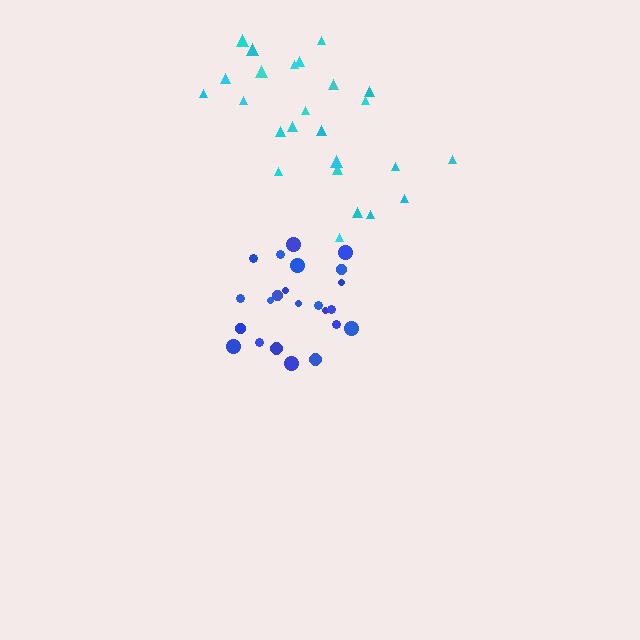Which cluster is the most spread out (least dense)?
Cyan.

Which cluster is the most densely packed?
Blue.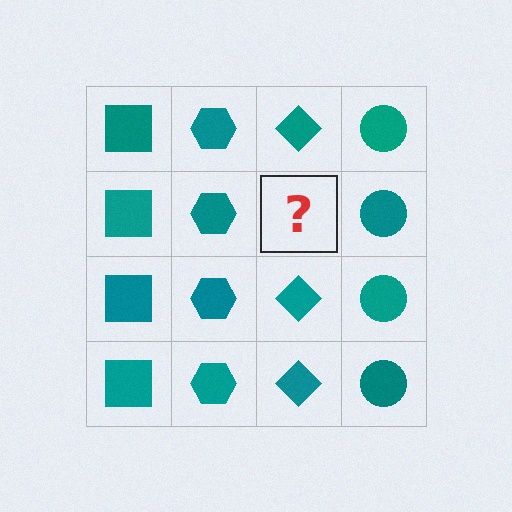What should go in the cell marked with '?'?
The missing cell should contain a teal diamond.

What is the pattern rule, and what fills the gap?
The rule is that each column has a consistent shape. The gap should be filled with a teal diamond.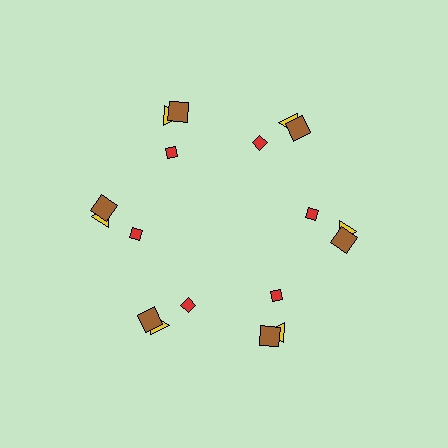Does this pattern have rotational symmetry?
Yes, this pattern has 6-fold rotational symmetry. It looks the same after rotating 60 degrees around the center.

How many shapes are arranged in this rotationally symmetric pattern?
There are 18 shapes, arranged in 6 groups of 3.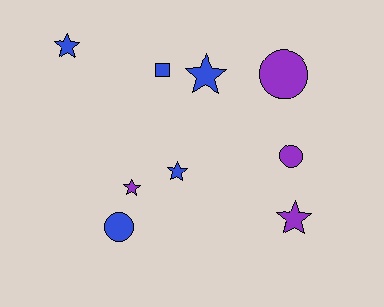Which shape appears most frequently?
Star, with 5 objects.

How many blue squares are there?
There is 1 blue square.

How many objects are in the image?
There are 9 objects.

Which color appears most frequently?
Blue, with 5 objects.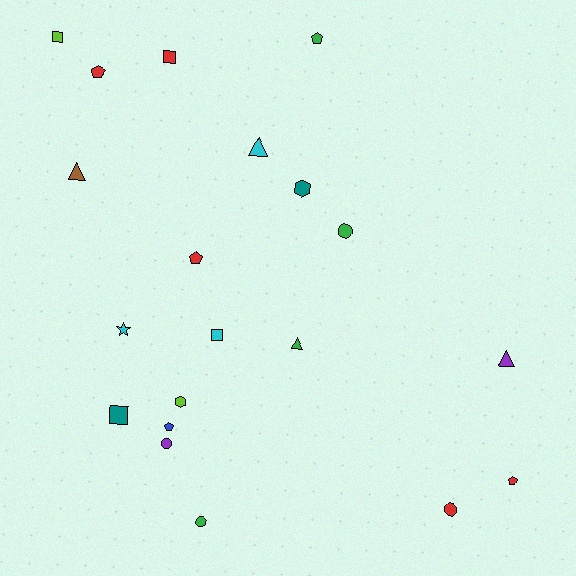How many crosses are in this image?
There are no crosses.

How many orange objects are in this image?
There are no orange objects.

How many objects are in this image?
There are 20 objects.